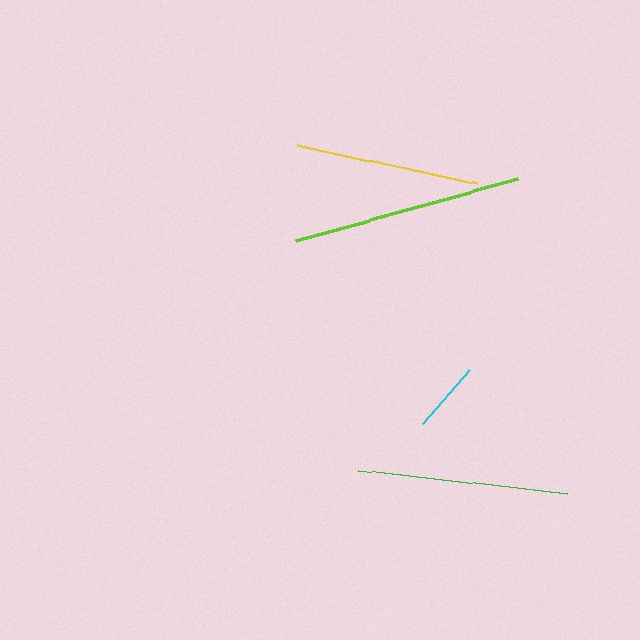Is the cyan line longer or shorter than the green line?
The green line is longer than the cyan line.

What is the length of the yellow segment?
The yellow segment is approximately 184 pixels long.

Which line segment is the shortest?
The cyan line is the shortest at approximately 72 pixels.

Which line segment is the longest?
The lime line is the longest at approximately 231 pixels.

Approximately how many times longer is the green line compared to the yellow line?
The green line is approximately 1.1 times the length of the yellow line.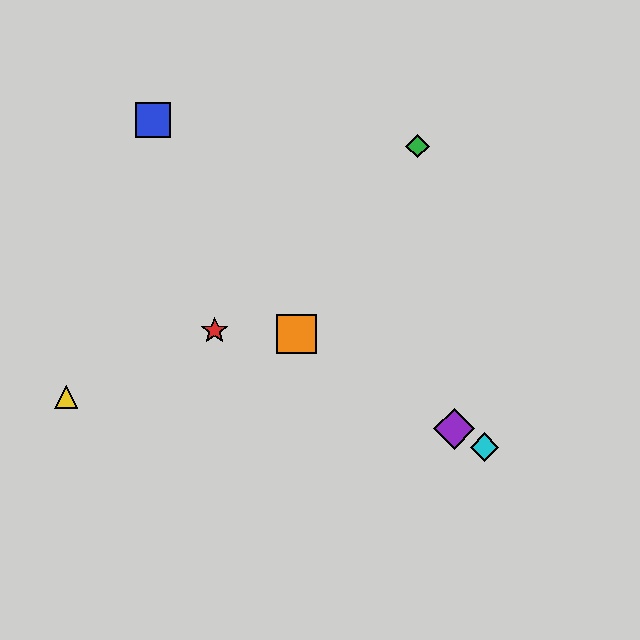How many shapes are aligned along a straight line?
3 shapes (the purple diamond, the orange square, the cyan diamond) are aligned along a straight line.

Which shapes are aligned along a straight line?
The purple diamond, the orange square, the cyan diamond are aligned along a straight line.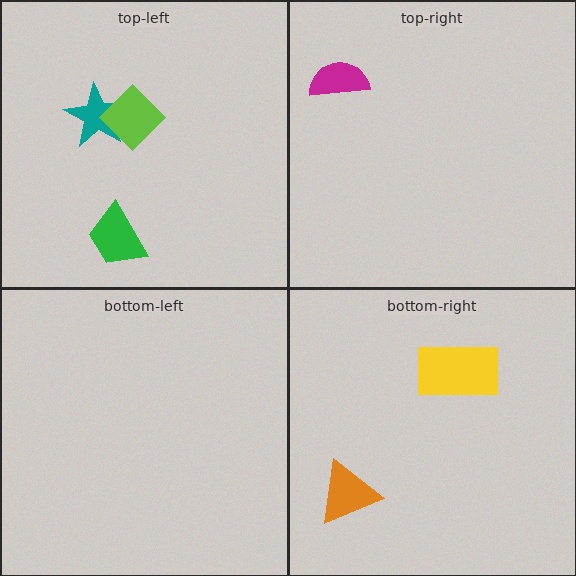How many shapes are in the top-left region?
3.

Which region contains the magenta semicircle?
The top-right region.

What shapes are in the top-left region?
The teal star, the green trapezoid, the lime diamond.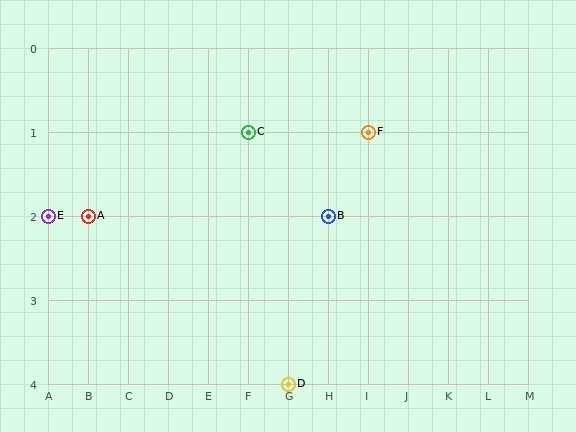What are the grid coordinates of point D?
Point D is at grid coordinates (G, 4).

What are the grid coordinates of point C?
Point C is at grid coordinates (F, 1).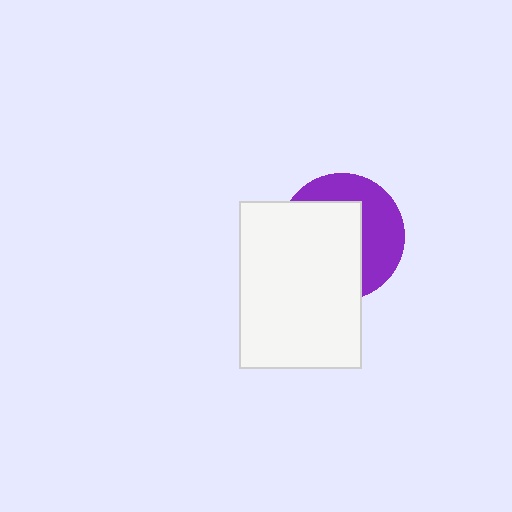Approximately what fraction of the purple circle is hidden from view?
Roughly 57% of the purple circle is hidden behind the white rectangle.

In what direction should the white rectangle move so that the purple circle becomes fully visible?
The white rectangle should move left. That is the shortest direction to clear the overlap and leave the purple circle fully visible.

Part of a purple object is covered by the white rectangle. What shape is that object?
It is a circle.